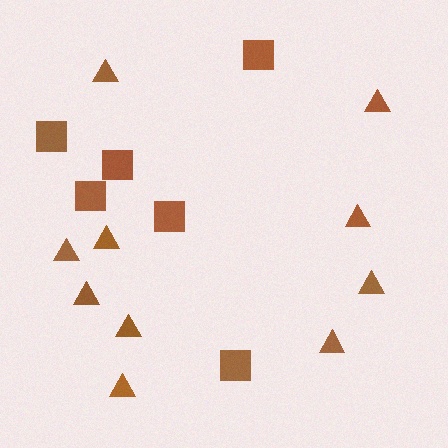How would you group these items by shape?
There are 2 groups: one group of squares (6) and one group of triangles (10).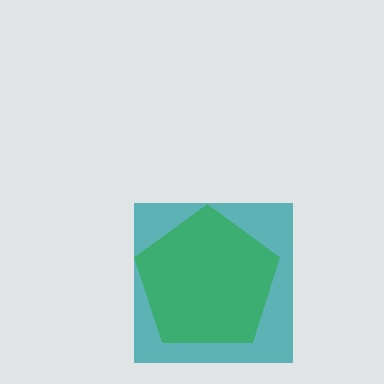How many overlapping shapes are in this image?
There are 2 overlapping shapes in the image.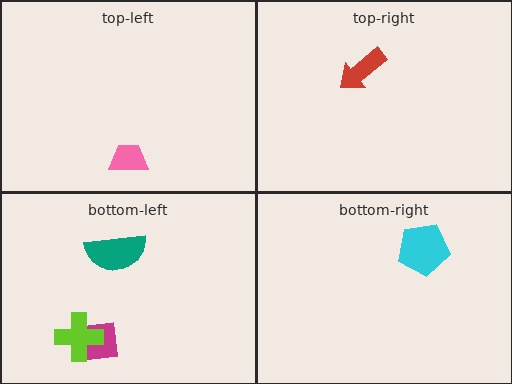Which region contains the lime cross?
The bottom-left region.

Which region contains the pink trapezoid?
The top-left region.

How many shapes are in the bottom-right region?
1.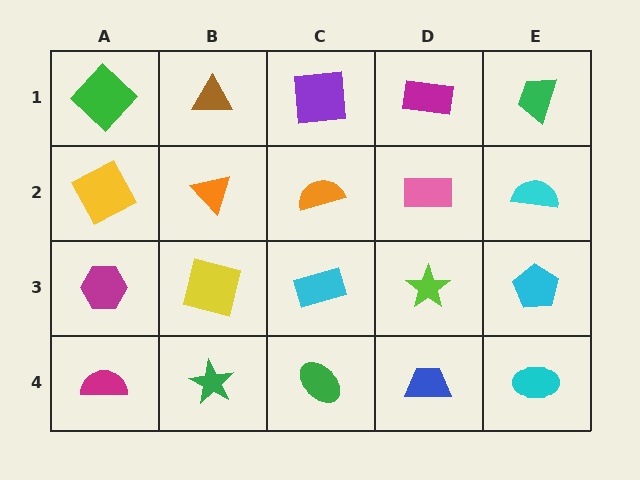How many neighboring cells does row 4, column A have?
2.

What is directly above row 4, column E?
A cyan pentagon.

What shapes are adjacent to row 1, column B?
An orange triangle (row 2, column B), a green diamond (row 1, column A), a purple square (row 1, column C).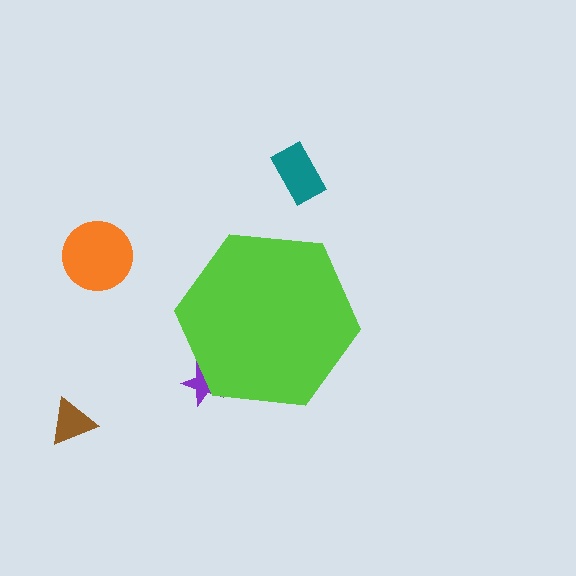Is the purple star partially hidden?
Yes, the purple star is partially hidden behind the lime hexagon.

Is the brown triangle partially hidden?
No, the brown triangle is fully visible.